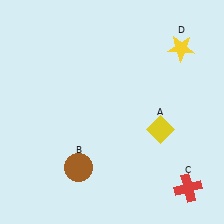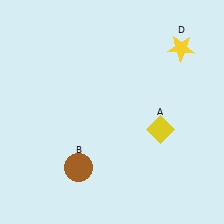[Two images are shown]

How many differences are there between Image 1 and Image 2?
There is 1 difference between the two images.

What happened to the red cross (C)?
The red cross (C) was removed in Image 2. It was in the bottom-right area of Image 1.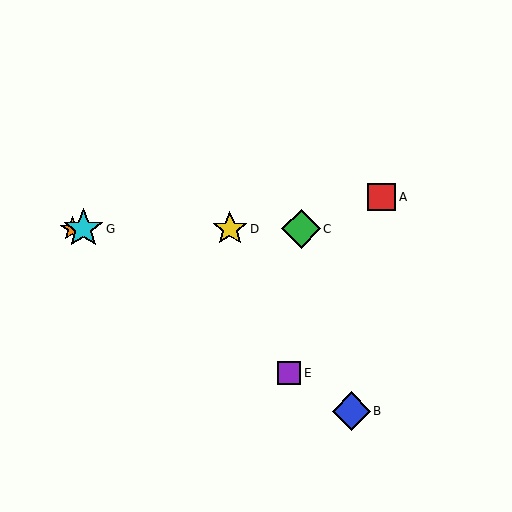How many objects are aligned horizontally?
4 objects (C, D, F, G) are aligned horizontally.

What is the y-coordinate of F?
Object F is at y≈229.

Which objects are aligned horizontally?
Objects C, D, F, G are aligned horizontally.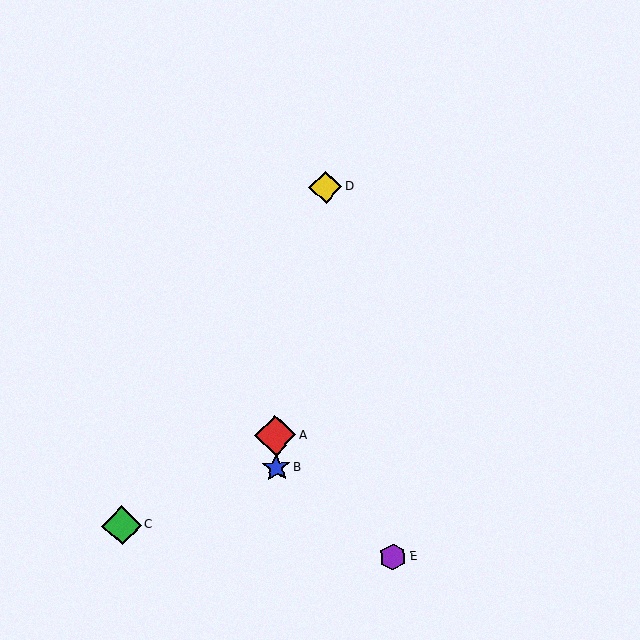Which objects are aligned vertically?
Objects A, B are aligned vertically.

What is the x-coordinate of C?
Object C is at x≈122.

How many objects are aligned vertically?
2 objects (A, B) are aligned vertically.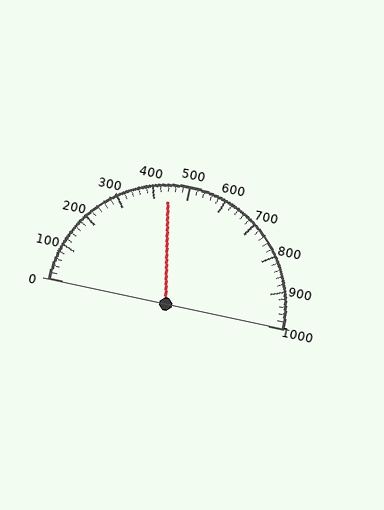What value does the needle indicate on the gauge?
The needle indicates approximately 440.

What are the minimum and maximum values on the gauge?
The gauge ranges from 0 to 1000.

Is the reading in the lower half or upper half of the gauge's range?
The reading is in the lower half of the range (0 to 1000).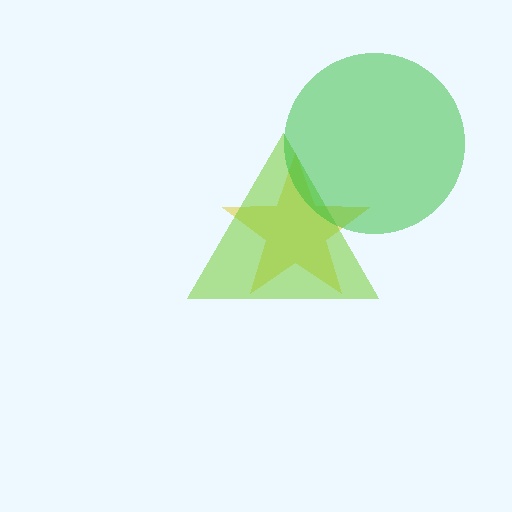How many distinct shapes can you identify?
There are 3 distinct shapes: a yellow star, a lime triangle, a green circle.